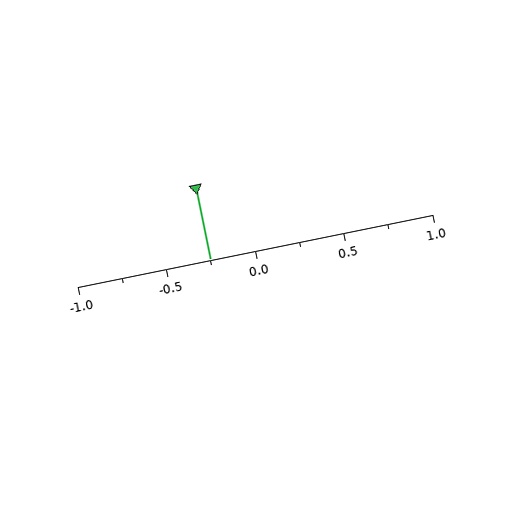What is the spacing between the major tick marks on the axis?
The major ticks are spaced 0.5 apart.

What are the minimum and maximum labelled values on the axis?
The axis runs from -1.0 to 1.0.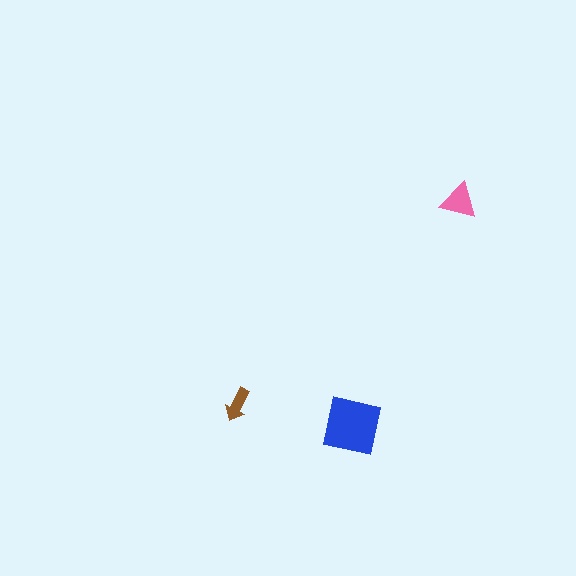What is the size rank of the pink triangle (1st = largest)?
2nd.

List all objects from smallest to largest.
The brown arrow, the pink triangle, the blue square.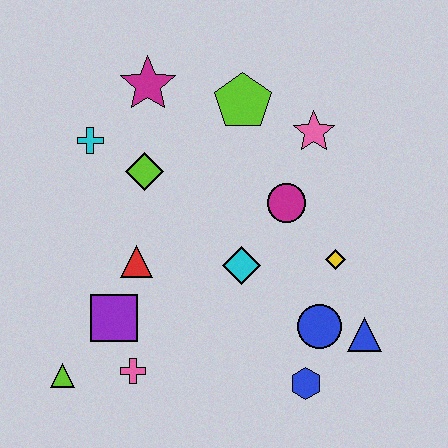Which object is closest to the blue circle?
The blue triangle is closest to the blue circle.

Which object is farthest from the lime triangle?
The pink star is farthest from the lime triangle.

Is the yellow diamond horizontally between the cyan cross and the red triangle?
No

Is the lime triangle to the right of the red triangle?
No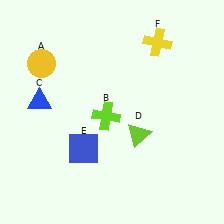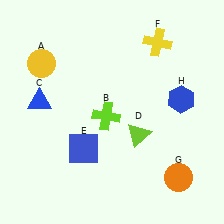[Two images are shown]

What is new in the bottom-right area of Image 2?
An orange circle (G) was added in the bottom-right area of Image 2.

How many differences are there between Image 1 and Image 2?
There are 2 differences between the two images.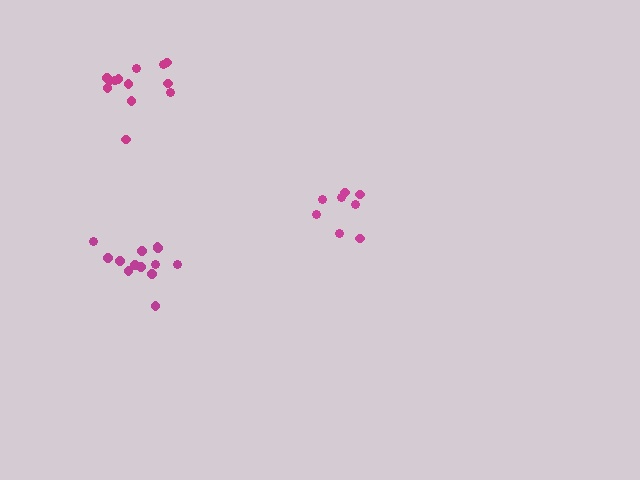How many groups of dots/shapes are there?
There are 3 groups.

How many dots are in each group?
Group 1: 8 dots, Group 2: 13 dots, Group 3: 13 dots (34 total).